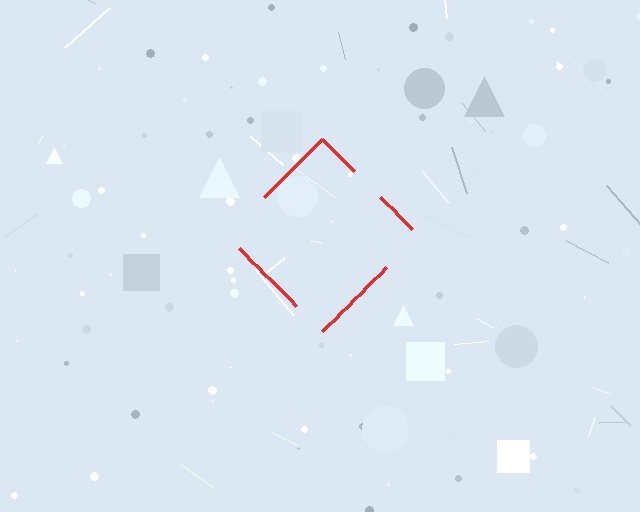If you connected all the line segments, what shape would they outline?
They would outline a diamond.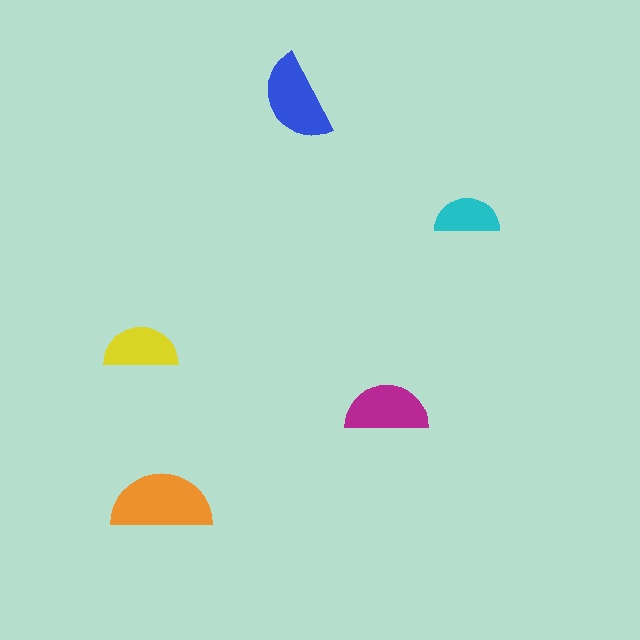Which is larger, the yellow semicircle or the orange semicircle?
The orange one.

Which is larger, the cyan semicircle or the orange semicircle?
The orange one.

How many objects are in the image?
There are 5 objects in the image.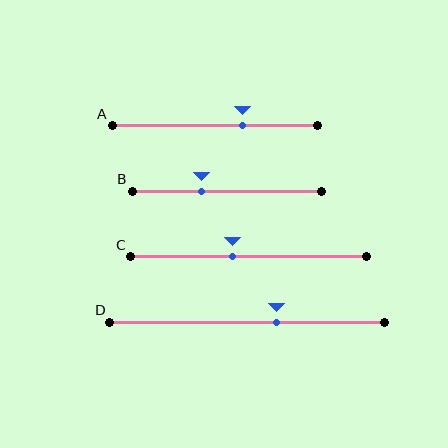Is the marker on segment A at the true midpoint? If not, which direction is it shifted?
No, the marker on segment A is shifted to the right by about 13% of the segment length.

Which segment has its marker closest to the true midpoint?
Segment C has its marker closest to the true midpoint.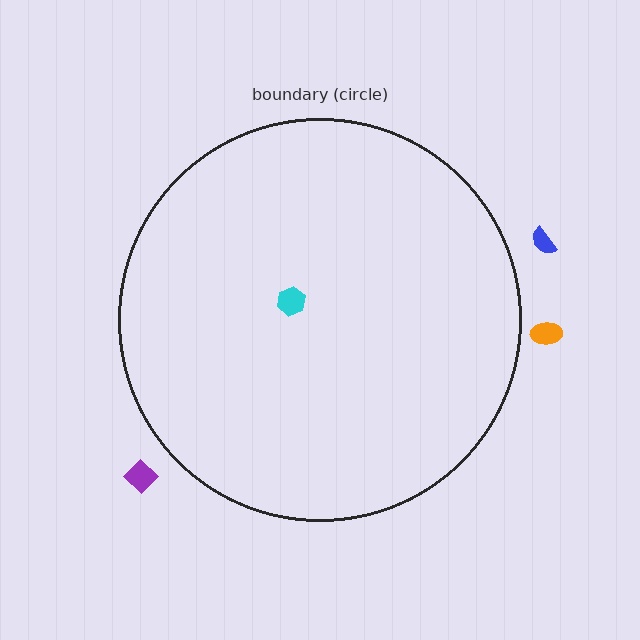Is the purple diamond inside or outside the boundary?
Outside.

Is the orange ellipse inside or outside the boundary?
Outside.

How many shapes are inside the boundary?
1 inside, 3 outside.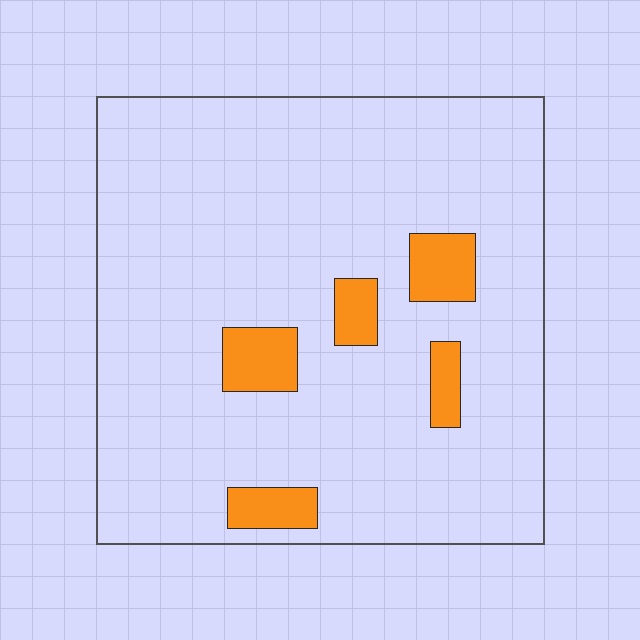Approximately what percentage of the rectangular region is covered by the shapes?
Approximately 10%.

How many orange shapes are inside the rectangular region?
5.